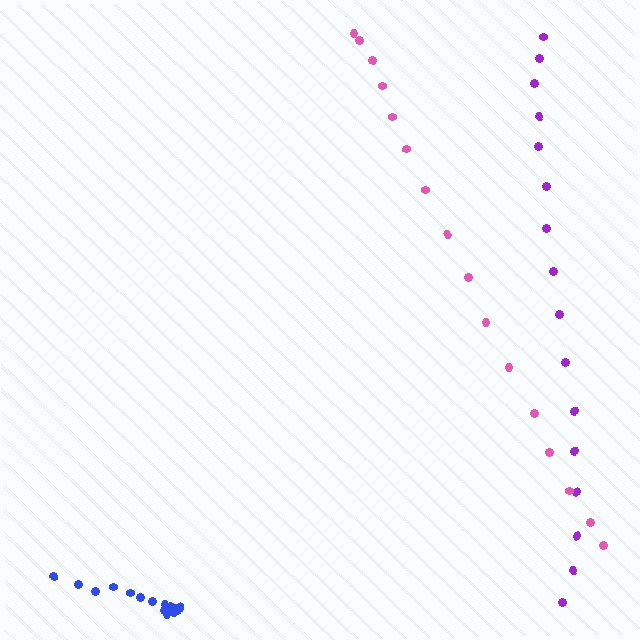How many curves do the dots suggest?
There are 3 distinct paths.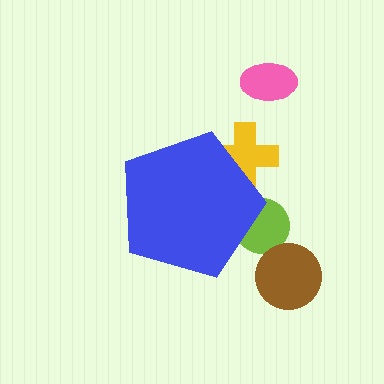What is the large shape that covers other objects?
A blue pentagon.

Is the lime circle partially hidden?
Yes, the lime circle is partially hidden behind the blue pentagon.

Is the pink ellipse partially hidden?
No, the pink ellipse is fully visible.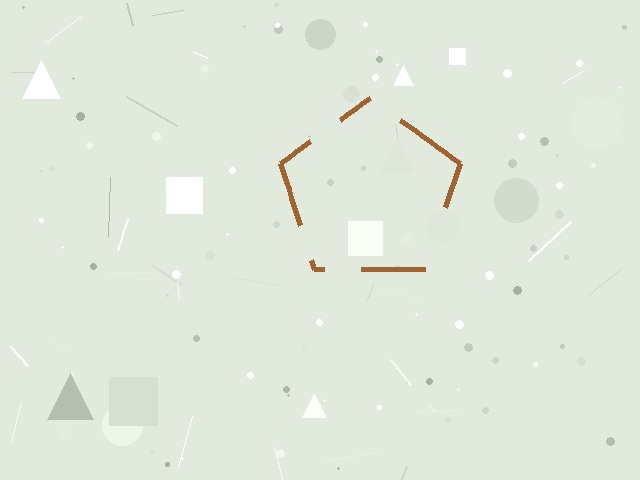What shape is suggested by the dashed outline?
The dashed outline suggests a pentagon.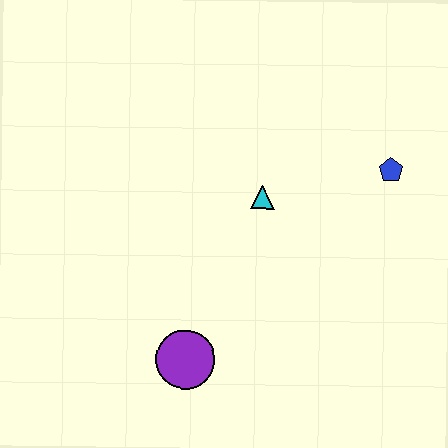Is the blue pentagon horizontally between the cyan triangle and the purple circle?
No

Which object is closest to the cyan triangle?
The blue pentagon is closest to the cyan triangle.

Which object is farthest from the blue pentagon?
The purple circle is farthest from the blue pentagon.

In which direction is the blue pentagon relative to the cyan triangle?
The blue pentagon is to the right of the cyan triangle.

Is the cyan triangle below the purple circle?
No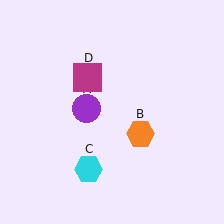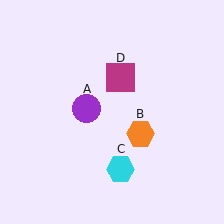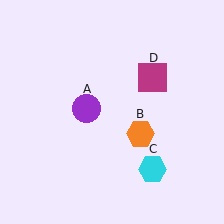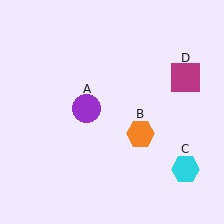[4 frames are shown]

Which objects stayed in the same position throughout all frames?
Purple circle (object A) and orange hexagon (object B) remained stationary.